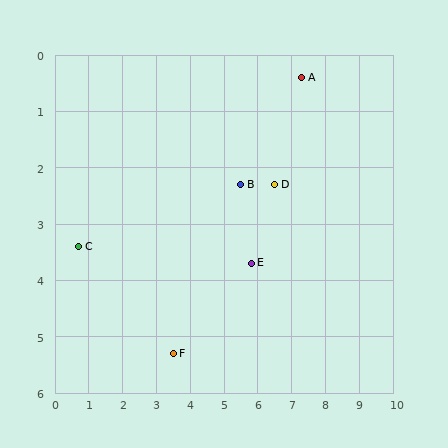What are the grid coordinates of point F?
Point F is at approximately (3.5, 5.3).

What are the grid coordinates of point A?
Point A is at approximately (7.3, 0.4).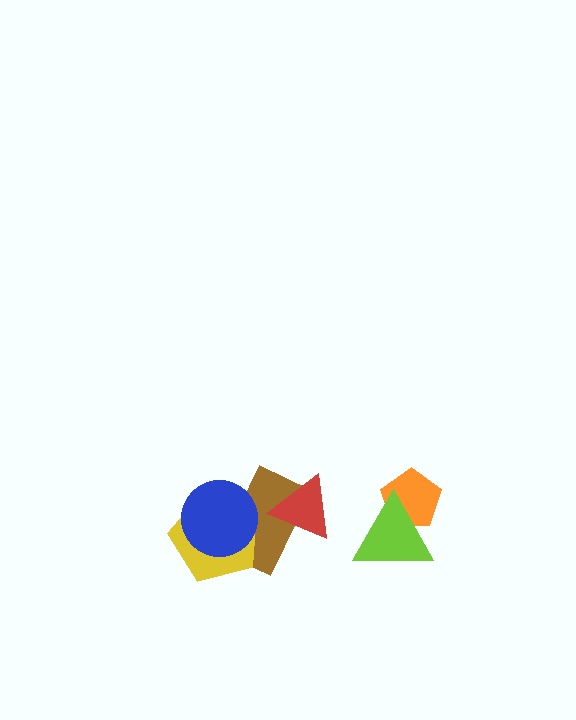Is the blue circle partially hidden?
No, no other shape covers it.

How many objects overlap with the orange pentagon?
1 object overlaps with the orange pentagon.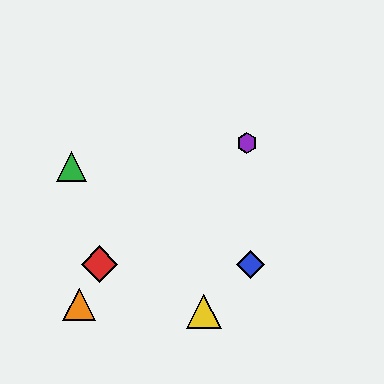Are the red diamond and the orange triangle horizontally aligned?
No, the red diamond is at y≈264 and the orange triangle is at y≈304.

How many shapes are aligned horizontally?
2 shapes (the red diamond, the blue diamond) are aligned horizontally.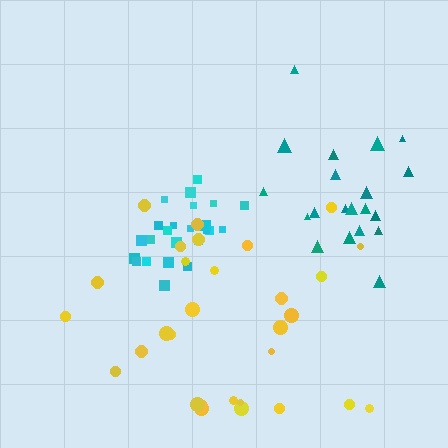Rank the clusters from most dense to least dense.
cyan, teal, yellow.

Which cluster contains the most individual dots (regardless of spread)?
Yellow (30).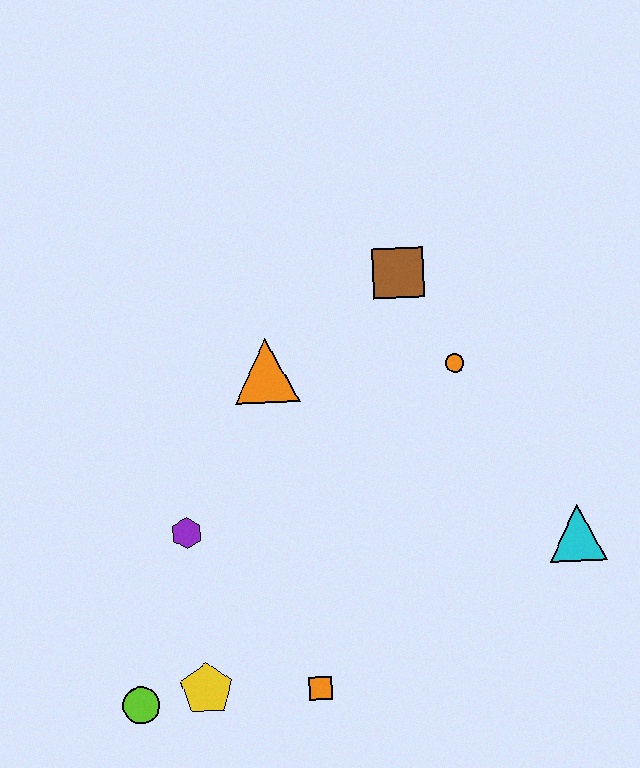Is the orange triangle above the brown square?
No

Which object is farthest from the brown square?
The lime circle is farthest from the brown square.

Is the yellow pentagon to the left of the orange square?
Yes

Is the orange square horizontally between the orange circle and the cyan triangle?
No